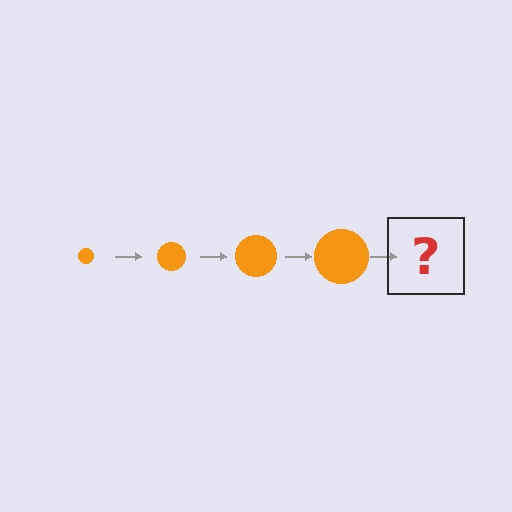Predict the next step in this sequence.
The next step is an orange circle, larger than the previous one.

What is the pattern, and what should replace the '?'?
The pattern is that the circle gets progressively larger each step. The '?' should be an orange circle, larger than the previous one.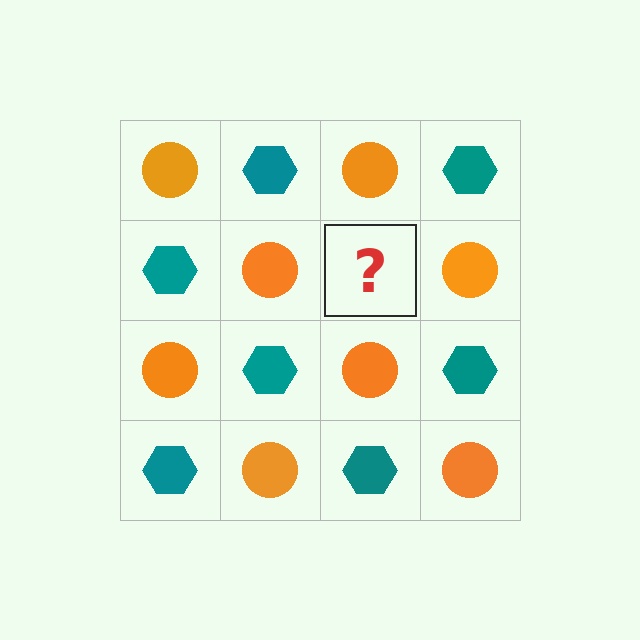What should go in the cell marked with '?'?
The missing cell should contain a teal hexagon.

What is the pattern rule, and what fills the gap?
The rule is that it alternates orange circle and teal hexagon in a checkerboard pattern. The gap should be filled with a teal hexagon.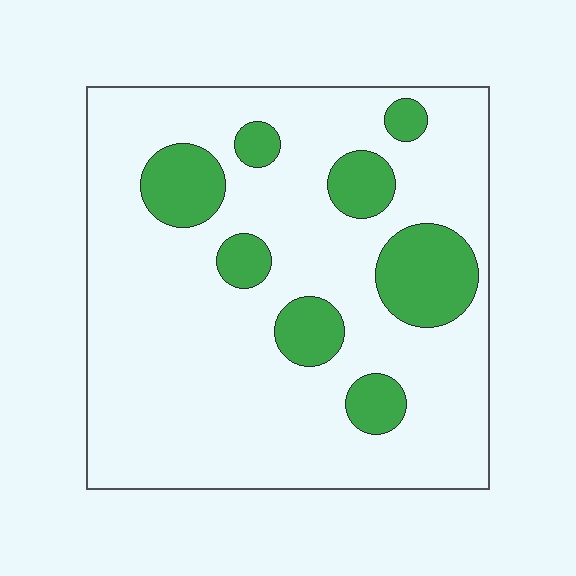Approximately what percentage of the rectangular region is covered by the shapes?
Approximately 20%.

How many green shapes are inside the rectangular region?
8.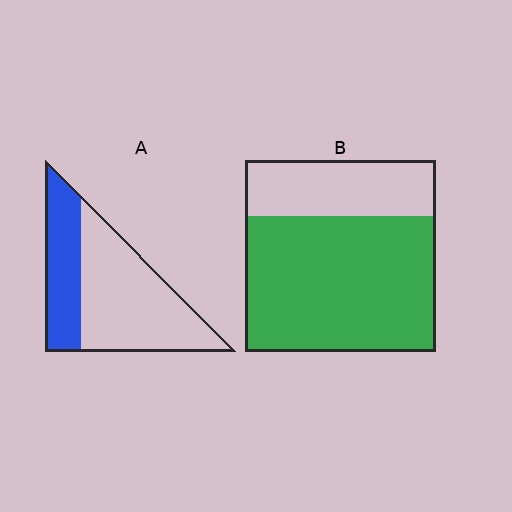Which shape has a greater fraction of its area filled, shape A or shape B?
Shape B.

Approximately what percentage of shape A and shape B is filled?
A is approximately 35% and B is approximately 70%.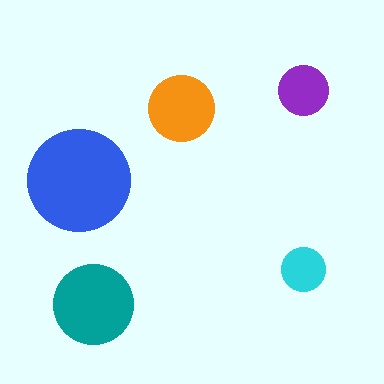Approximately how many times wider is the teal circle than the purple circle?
About 1.5 times wider.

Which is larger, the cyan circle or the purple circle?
The purple one.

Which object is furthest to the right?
The purple circle is rightmost.